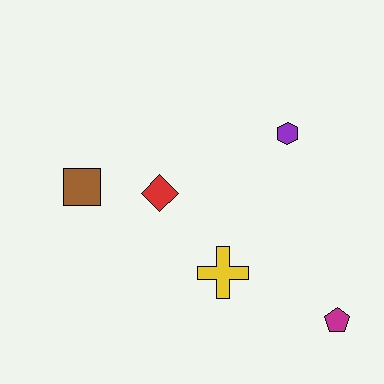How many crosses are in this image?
There is 1 cross.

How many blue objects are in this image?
There are no blue objects.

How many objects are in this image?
There are 5 objects.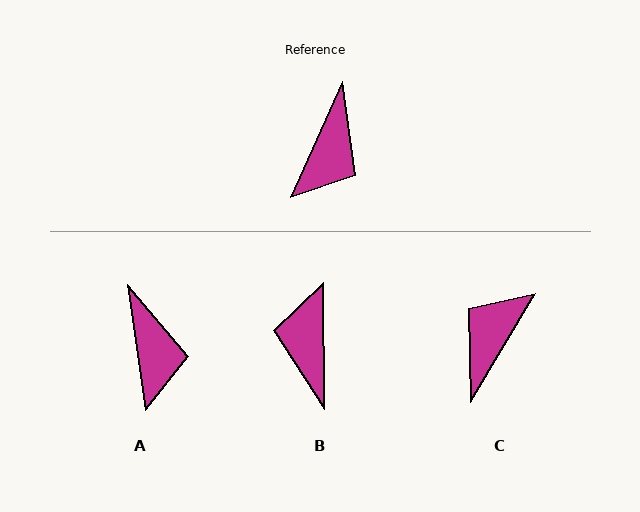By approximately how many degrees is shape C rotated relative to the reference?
Approximately 174 degrees counter-clockwise.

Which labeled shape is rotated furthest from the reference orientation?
C, about 174 degrees away.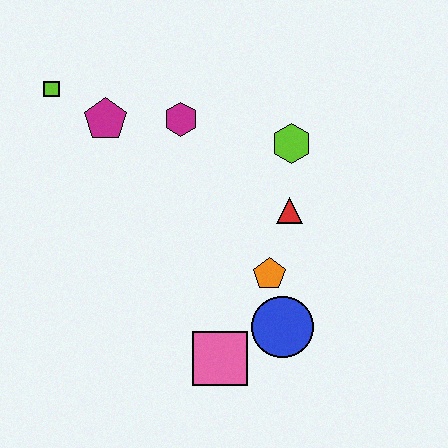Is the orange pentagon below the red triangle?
Yes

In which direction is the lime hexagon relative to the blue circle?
The lime hexagon is above the blue circle.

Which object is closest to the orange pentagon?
The blue circle is closest to the orange pentagon.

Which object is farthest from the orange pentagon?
The lime square is farthest from the orange pentagon.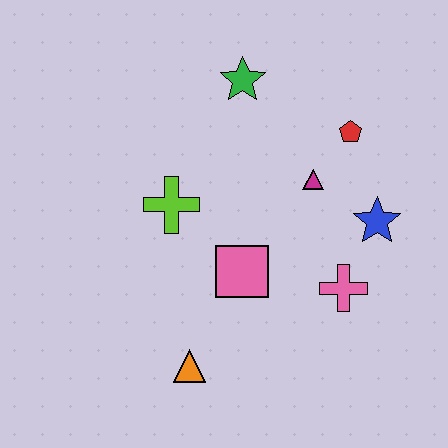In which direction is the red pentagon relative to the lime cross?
The red pentagon is to the right of the lime cross.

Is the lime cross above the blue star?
Yes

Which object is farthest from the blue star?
The orange triangle is farthest from the blue star.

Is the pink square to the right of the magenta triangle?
No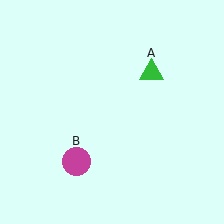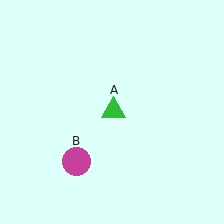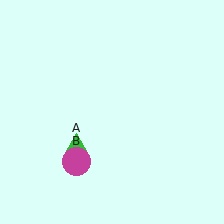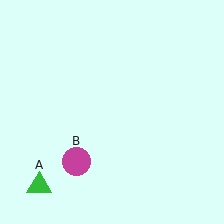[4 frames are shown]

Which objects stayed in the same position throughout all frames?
Magenta circle (object B) remained stationary.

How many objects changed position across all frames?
1 object changed position: green triangle (object A).